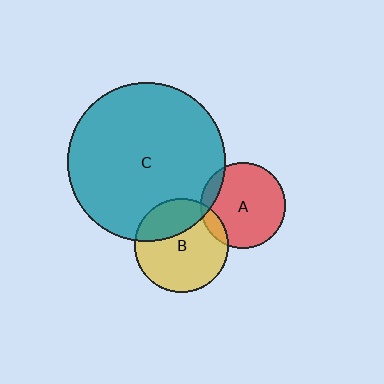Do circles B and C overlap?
Yes.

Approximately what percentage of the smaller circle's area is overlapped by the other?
Approximately 30%.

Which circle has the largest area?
Circle C (teal).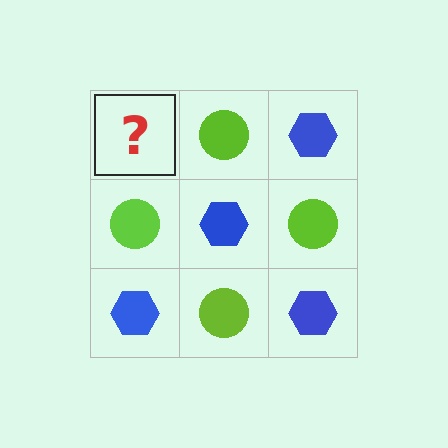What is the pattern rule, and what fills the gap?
The rule is that it alternates blue hexagon and lime circle in a checkerboard pattern. The gap should be filled with a blue hexagon.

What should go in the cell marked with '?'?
The missing cell should contain a blue hexagon.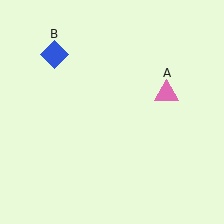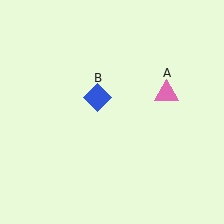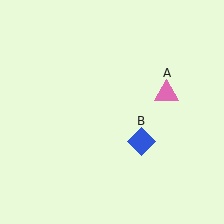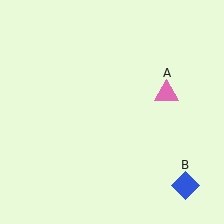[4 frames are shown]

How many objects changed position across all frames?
1 object changed position: blue diamond (object B).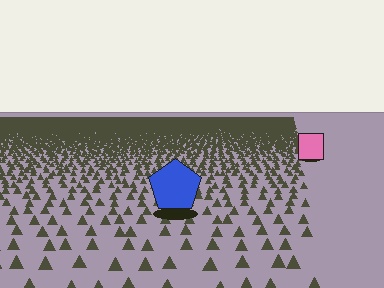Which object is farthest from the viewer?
The pink square is farthest from the viewer. It appears smaller and the ground texture around it is denser.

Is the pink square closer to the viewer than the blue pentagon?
No. The blue pentagon is closer — you can tell from the texture gradient: the ground texture is coarser near it.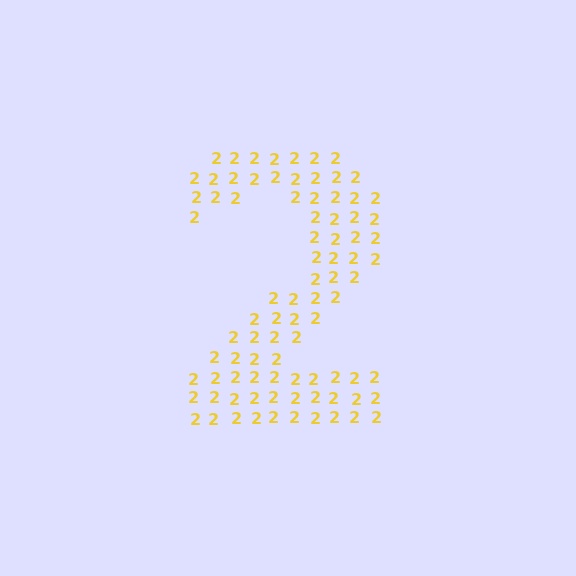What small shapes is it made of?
It is made of small digit 2's.